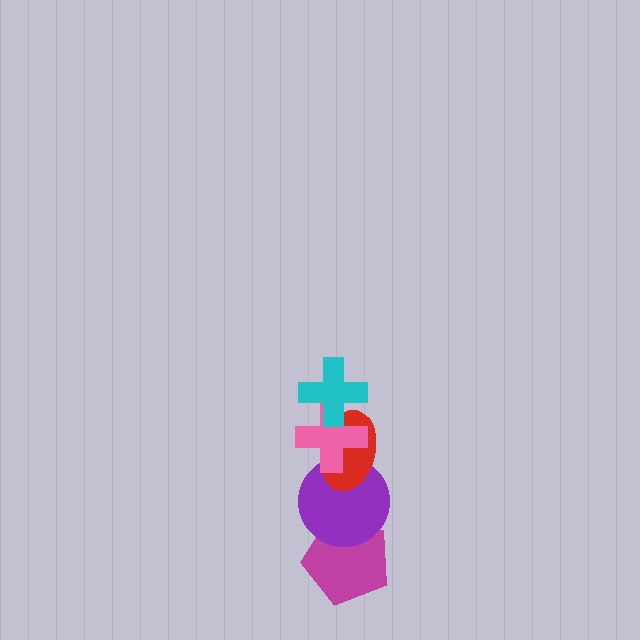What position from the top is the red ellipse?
The red ellipse is 3rd from the top.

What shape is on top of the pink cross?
The cyan cross is on top of the pink cross.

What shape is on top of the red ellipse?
The pink cross is on top of the red ellipse.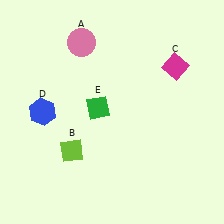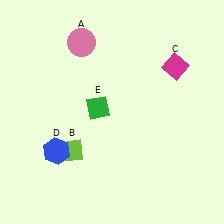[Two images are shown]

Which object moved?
The blue hexagon (D) moved down.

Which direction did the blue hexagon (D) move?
The blue hexagon (D) moved down.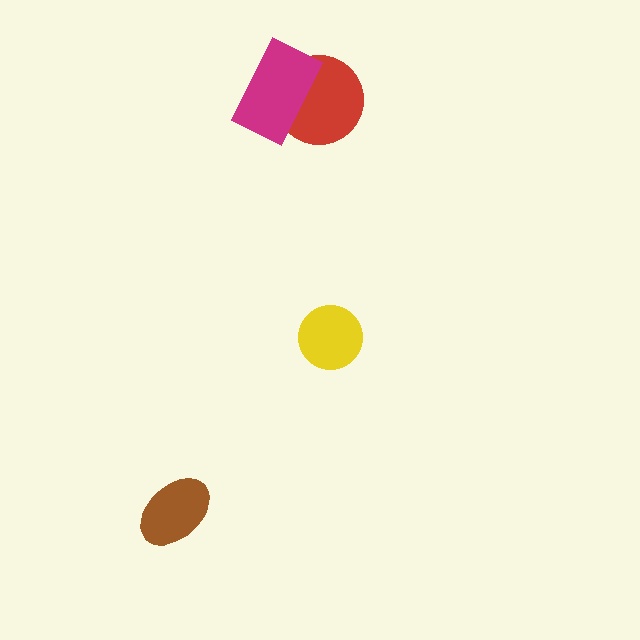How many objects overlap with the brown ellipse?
0 objects overlap with the brown ellipse.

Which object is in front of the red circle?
The magenta rectangle is in front of the red circle.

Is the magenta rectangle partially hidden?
No, no other shape covers it.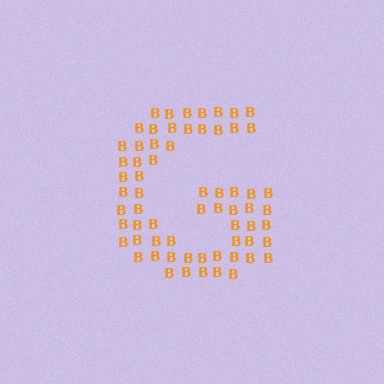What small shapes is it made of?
It is made of small letter B's.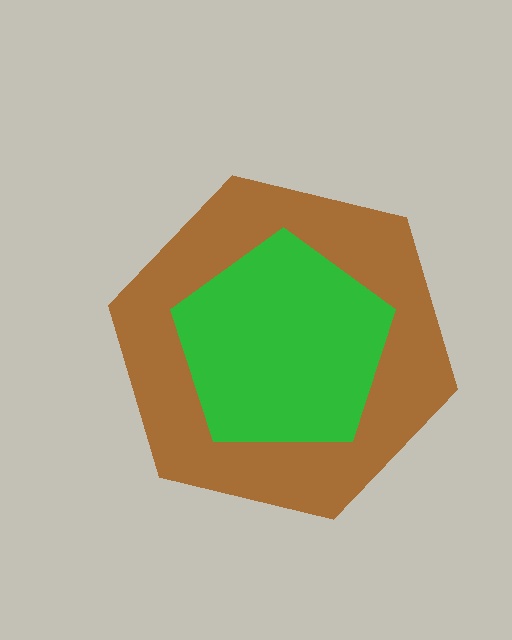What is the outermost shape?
The brown hexagon.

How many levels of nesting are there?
2.